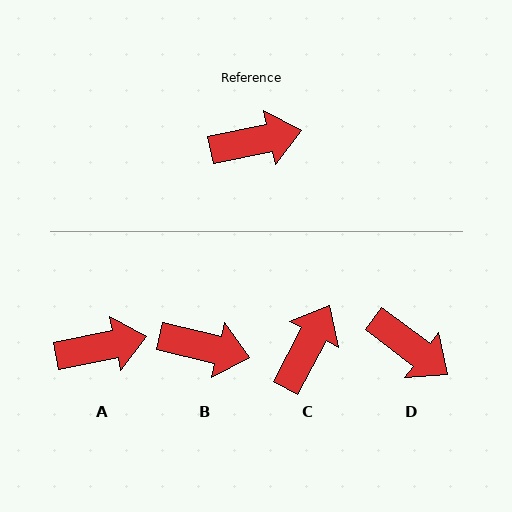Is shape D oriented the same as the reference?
No, it is off by about 49 degrees.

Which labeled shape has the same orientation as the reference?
A.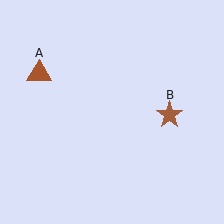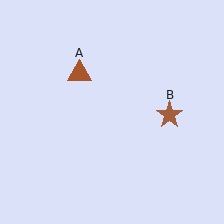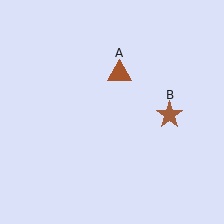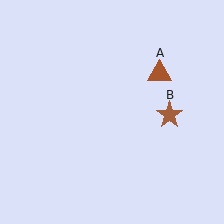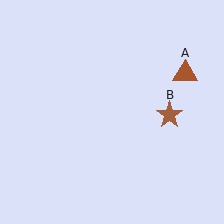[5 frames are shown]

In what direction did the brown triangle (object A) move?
The brown triangle (object A) moved right.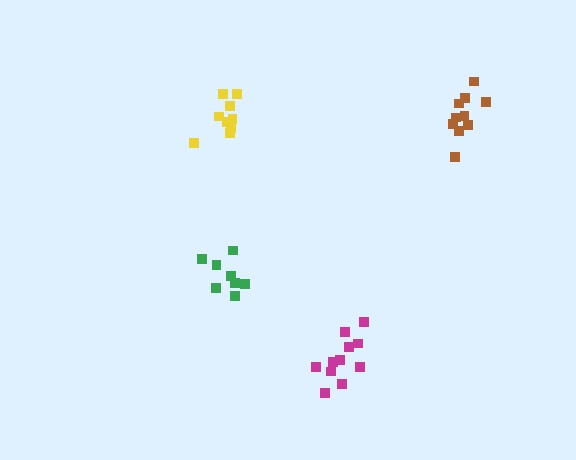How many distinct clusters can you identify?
There are 4 distinct clusters.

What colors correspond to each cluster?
The clusters are colored: green, yellow, magenta, brown.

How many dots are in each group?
Group 1: 8 dots, Group 2: 9 dots, Group 3: 11 dots, Group 4: 10 dots (38 total).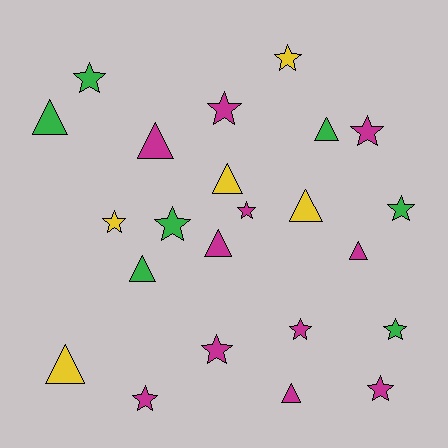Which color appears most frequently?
Magenta, with 11 objects.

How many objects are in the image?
There are 23 objects.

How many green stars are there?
There are 4 green stars.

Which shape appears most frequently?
Star, with 13 objects.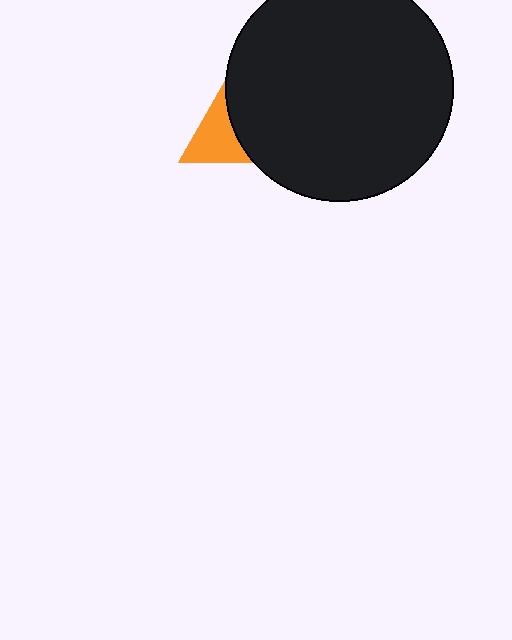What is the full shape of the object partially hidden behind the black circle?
The partially hidden object is an orange triangle.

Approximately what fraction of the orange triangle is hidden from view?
Roughly 59% of the orange triangle is hidden behind the black circle.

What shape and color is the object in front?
The object in front is a black circle.